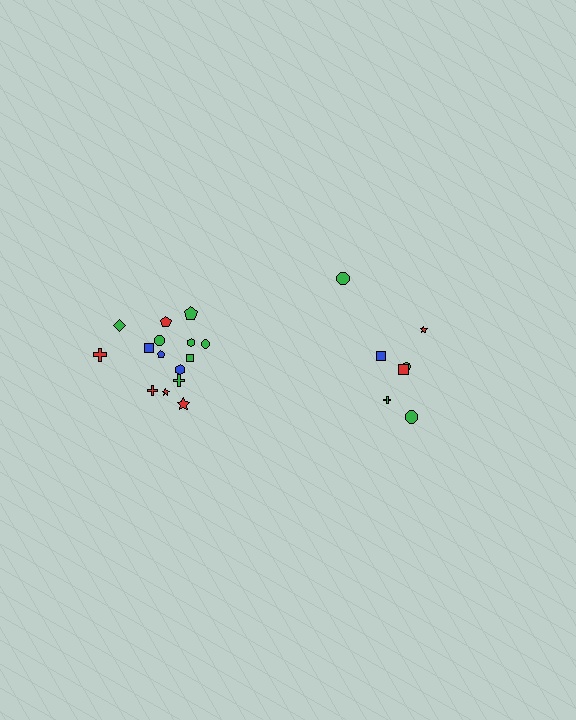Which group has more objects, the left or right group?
The left group.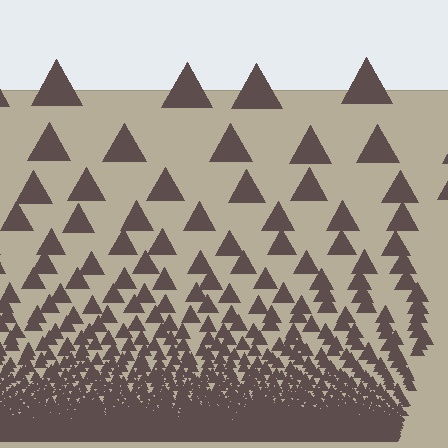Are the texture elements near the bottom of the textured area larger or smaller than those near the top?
Smaller. The gradient is inverted — elements near the bottom are smaller and denser.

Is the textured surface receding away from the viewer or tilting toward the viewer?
The surface appears to tilt toward the viewer. Texture elements get larger and sparser toward the top.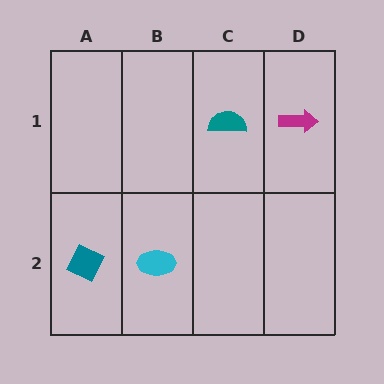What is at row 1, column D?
A magenta arrow.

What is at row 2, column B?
A cyan ellipse.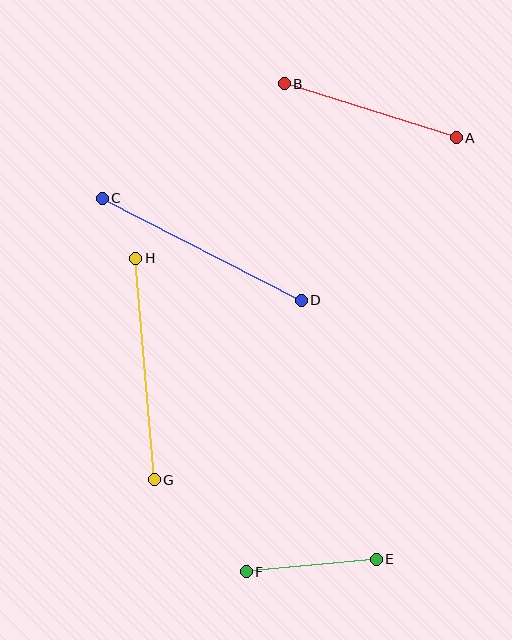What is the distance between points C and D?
The distance is approximately 224 pixels.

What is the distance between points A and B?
The distance is approximately 180 pixels.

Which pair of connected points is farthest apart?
Points C and D are farthest apart.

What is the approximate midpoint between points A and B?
The midpoint is at approximately (370, 111) pixels.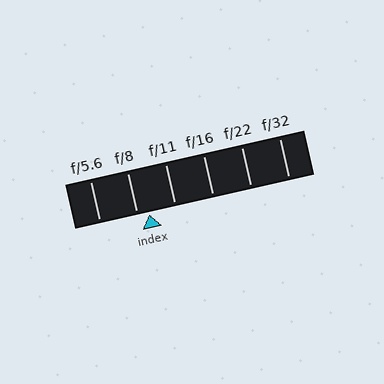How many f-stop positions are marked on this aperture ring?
There are 6 f-stop positions marked.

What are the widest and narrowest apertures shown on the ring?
The widest aperture shown is f/5.6 and the narrowest is f/32.